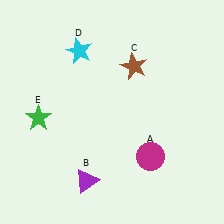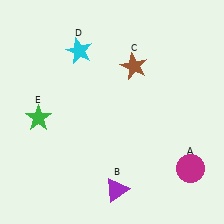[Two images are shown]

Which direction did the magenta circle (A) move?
The magenta circle (A) moved right.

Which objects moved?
The objects that moved are: the magenta circle (A), the purple triangle (B).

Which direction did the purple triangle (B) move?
The purple triangle (B) moved right.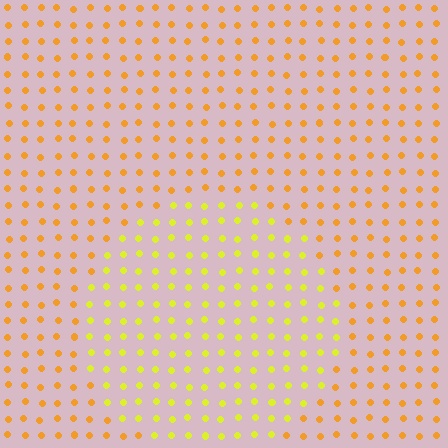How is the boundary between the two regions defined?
The boundary is defined purely by a slight shift in hue (about 32 degrees). Spacing, size, and orientation are identical on both sides.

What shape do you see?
I see a circle.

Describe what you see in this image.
The image is filled with small orange elements in a uniform arrangement. A circle-shaped region is visible where the elements are tinted to a slightly different hue, forming a subtle color boundary.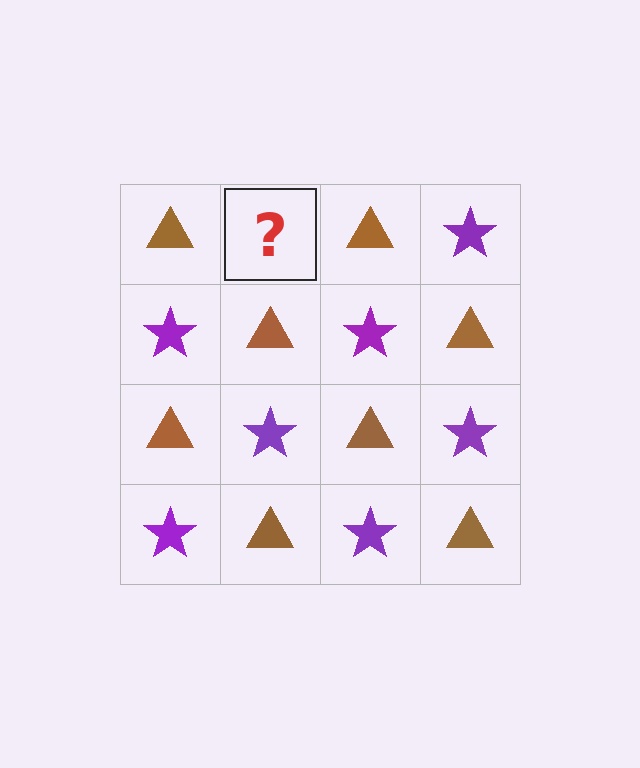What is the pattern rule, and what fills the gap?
The rule is that it alternates brown triangle and purple star in a checkerboard pattern. The gap should be filled with a purple star.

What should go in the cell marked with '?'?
The missing cell should contain a purple star.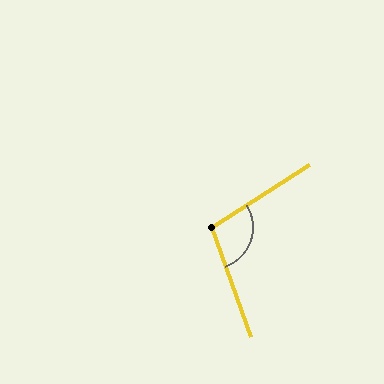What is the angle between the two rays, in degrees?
Approximately 103 degrees.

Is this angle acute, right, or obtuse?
It is obtuse.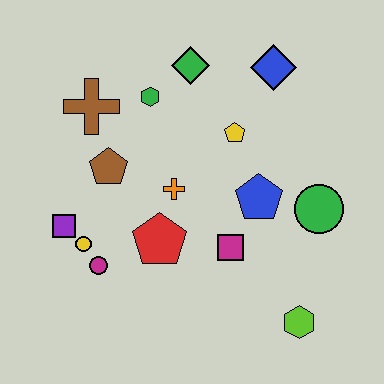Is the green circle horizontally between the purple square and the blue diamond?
No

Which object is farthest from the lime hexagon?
The brown cross is farthest from the lime hexagon.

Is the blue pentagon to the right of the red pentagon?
Yes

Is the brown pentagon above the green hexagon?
No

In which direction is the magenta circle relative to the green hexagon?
The magenta circle is below the green hexagon.